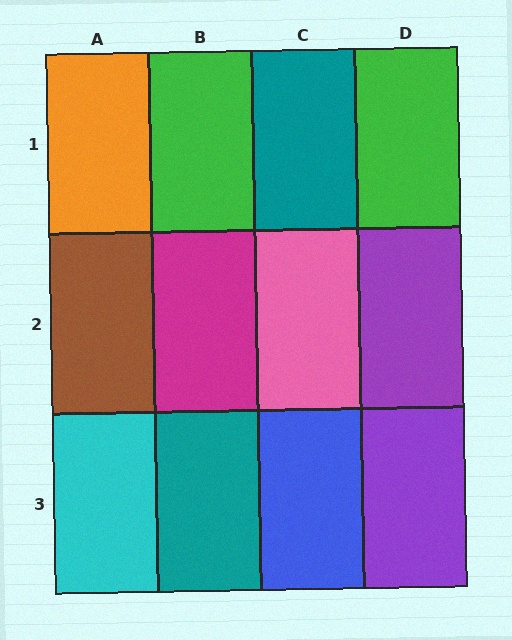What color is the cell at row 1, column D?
Green.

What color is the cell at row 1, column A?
Orange.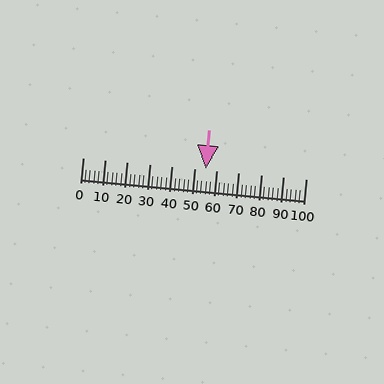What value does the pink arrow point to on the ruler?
The pink arrow points to approximately 55.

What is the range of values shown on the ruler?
The ruler shows values from 0 to 100.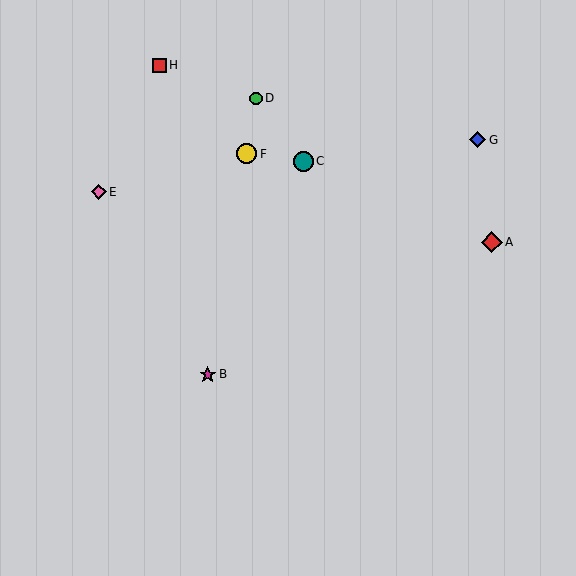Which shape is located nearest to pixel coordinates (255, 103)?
The green circle (labeled D) at (256, 98) is nearest to that location.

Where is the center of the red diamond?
The center of the red diamond is at (492, 242).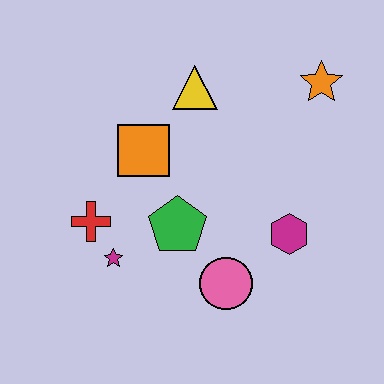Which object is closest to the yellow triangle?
The orange square is closest to the yellow triangle.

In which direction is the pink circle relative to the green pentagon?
The pink circle is below the green pentagon.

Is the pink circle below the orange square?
Yes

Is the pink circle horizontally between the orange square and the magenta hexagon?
Yes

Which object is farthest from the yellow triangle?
The pink circle is farthest from the yellow triangle.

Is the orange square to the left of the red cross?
No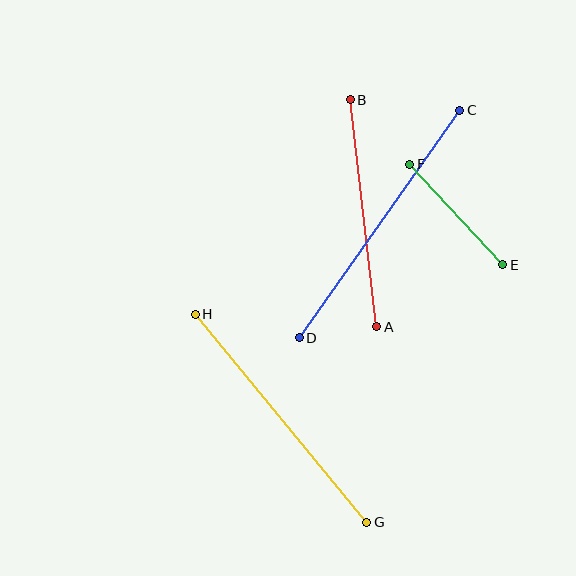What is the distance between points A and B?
The distance is approximately 229 pixels.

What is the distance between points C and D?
The distance is approximately 278 pixels.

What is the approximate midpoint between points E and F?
The midpoint is at approximately (456, 215) pixels.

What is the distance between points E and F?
The distance is approximately 137 pixels.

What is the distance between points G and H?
The distance is approximately 270 pixels.